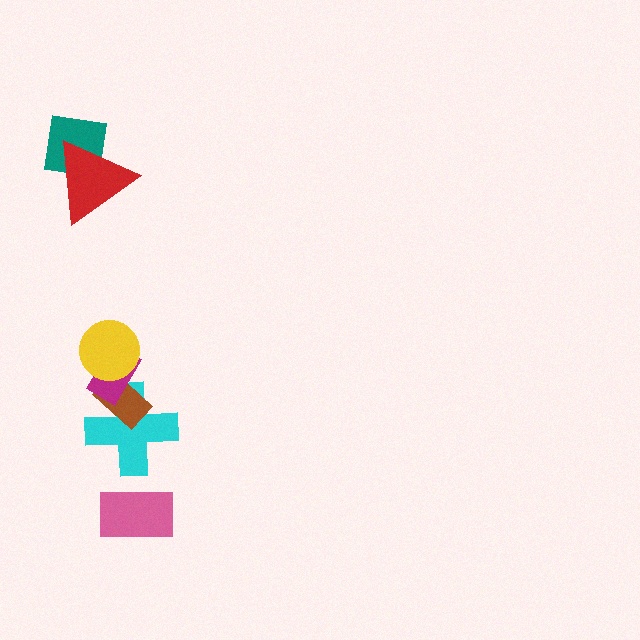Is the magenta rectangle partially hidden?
Yes, it is partially covered by another shape.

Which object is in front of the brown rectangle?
The magenta rectangle is in front of the brown rectangle.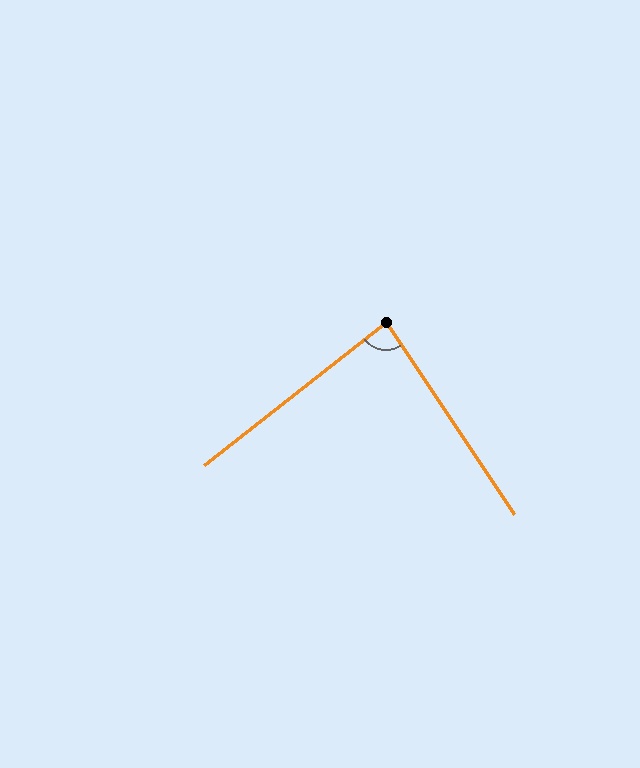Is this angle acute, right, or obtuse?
It is approximately a right angle.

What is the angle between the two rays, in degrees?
Approximately 86 degrees.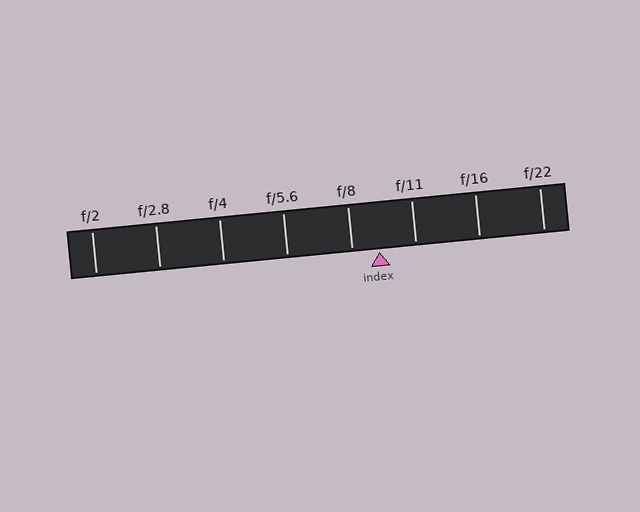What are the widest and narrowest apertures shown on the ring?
The widest aperture shown is f/2 and the narrowest is f/22.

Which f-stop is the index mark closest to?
The index mark is closest to f/8.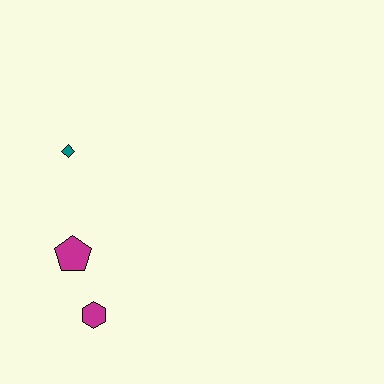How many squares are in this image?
There are no squares.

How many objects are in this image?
There are 3 objects.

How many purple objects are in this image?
There are no purple objects.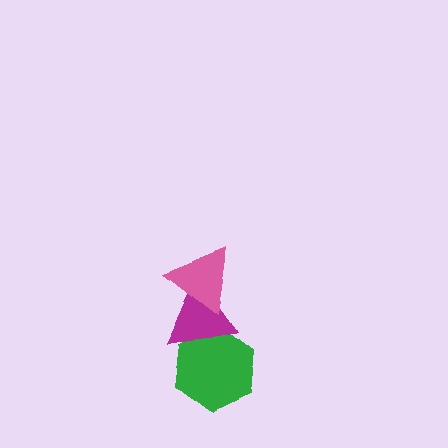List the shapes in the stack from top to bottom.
From top to bottom: the pink triangle, the magenta triangle, the green hexagon.